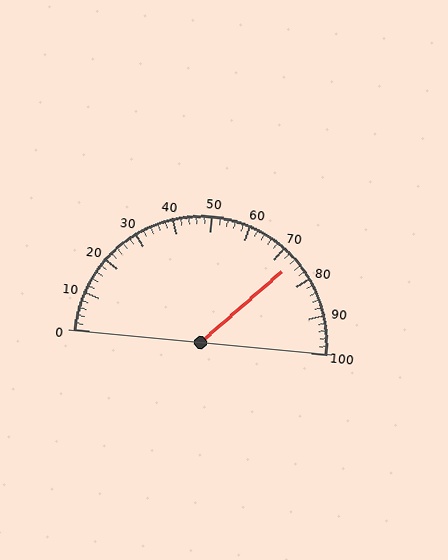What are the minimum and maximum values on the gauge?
The gauge ranges from 0 to 100.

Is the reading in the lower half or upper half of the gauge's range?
The reading is in the upper half of the range (0 to 100).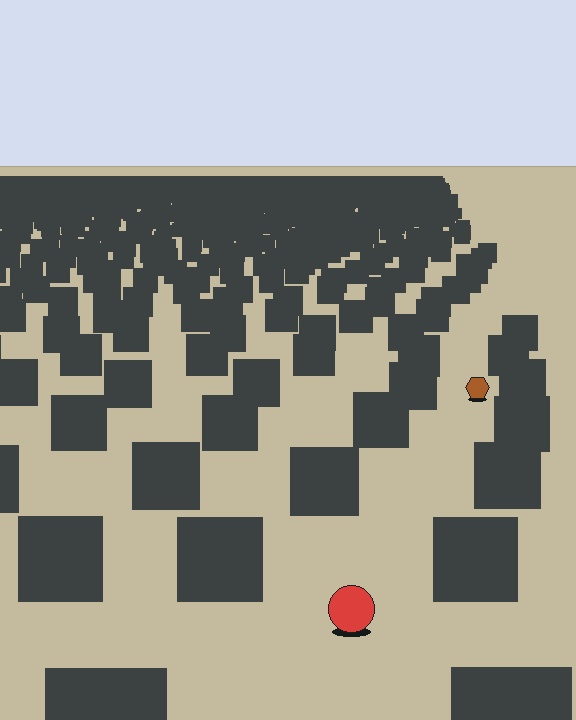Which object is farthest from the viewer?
The brown hexagon is farthest from the viewer. It appears smaller and the ground texture around it is denser.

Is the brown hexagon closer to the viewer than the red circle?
No. The red circle is closer — you can tell from the texture gradient: the ground texture is coarser near it.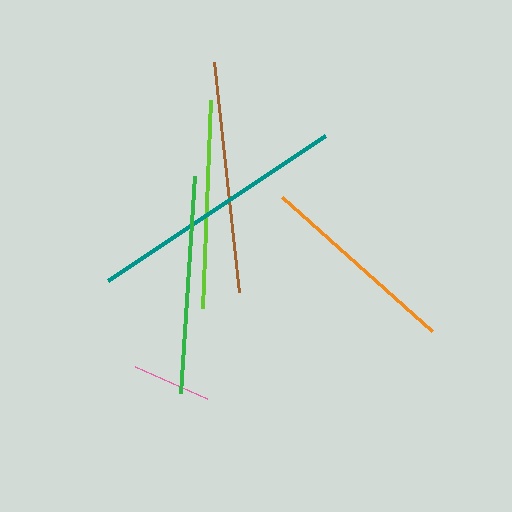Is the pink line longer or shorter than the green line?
The green line is longer than the pink line.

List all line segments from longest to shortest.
From longest to shortest: teal, brown, green, lime, orange, pink.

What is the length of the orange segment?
The orange segment is approximately 201 pixels long.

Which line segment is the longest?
The teal line is the longest at approximately 260 pixels.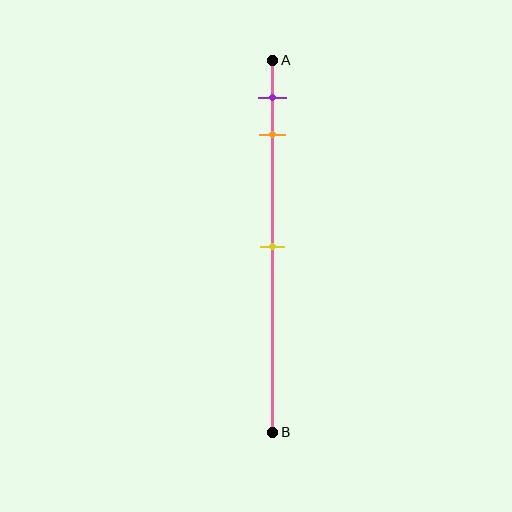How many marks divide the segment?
There are 3 marks dividing the segment.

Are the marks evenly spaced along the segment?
No, the marks are not evenly spaced.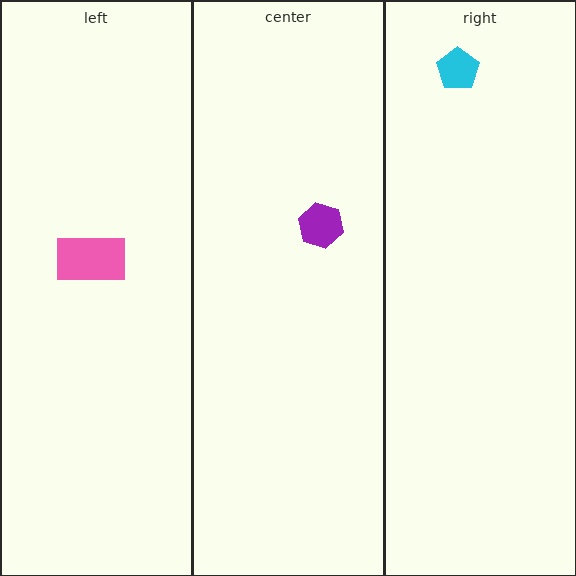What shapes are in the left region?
The pink rectangle.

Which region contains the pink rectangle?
The left region.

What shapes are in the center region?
The purple hexagon.